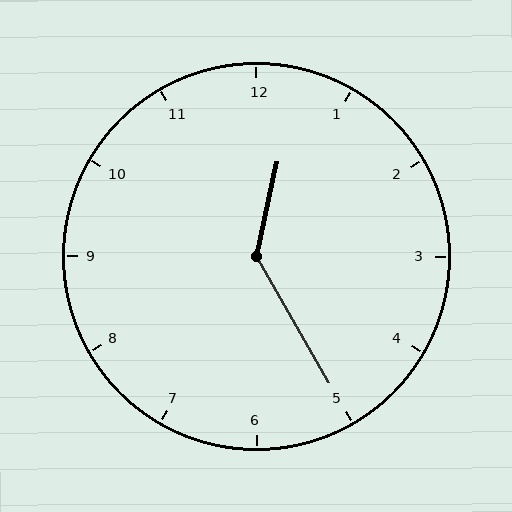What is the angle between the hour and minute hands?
Approximately 138 degrees.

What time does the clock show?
12:25.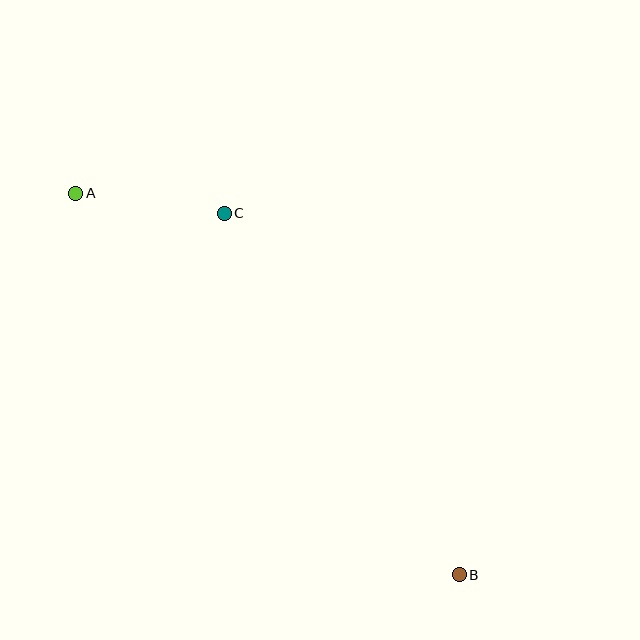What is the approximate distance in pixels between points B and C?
The distance between B and C is approximately 431 pixels.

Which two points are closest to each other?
Points A and C are closest to each other.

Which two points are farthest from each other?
Points A and B are farthest from each other.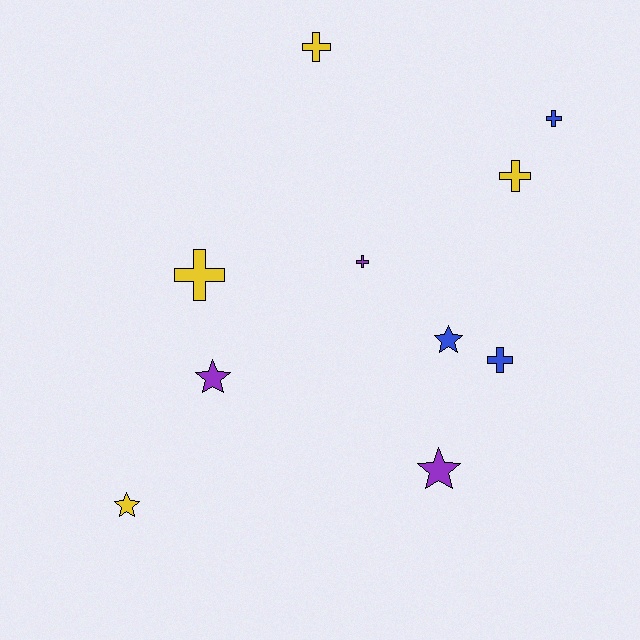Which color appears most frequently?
Yellow, with 4 objects.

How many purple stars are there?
There are 2 purple stars.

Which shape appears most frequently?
Cross, with 6 objects.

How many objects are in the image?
There are 10 objects.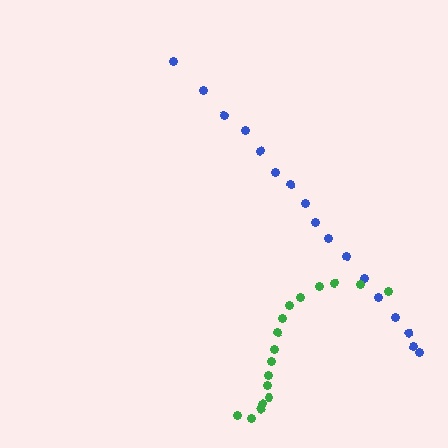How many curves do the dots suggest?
There are 2 distinct paths.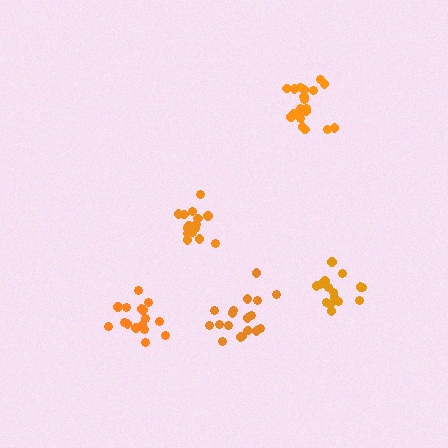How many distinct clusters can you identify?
There are 5 distinct clusters.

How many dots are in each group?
Group 1: 15 dots, Group 2: 16 dots, Group 3: 20 dots, Group 4: 15 dots, Group 5: 18 dots (84 total).